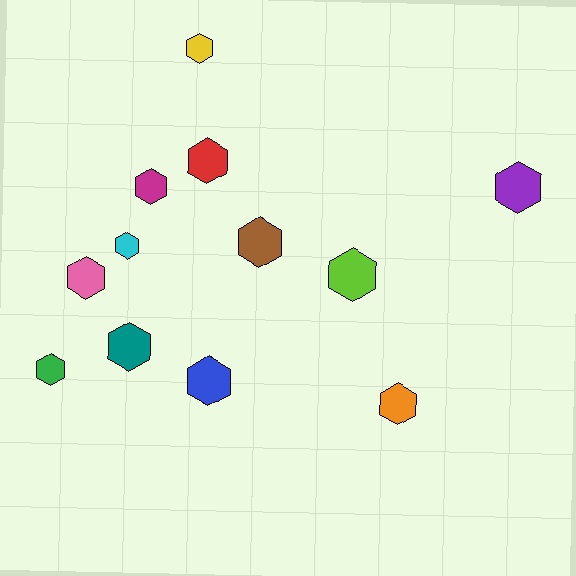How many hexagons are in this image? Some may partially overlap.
There are 12 hexagons.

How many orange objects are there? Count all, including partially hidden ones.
There is 1 orange object.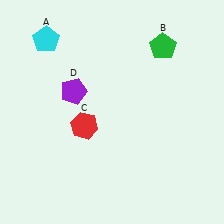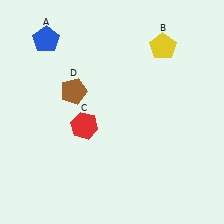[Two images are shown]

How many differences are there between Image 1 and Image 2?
There are 3 differences between the two images.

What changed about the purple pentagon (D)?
In Image 1, D is purple. In Image 2, it changed to brown.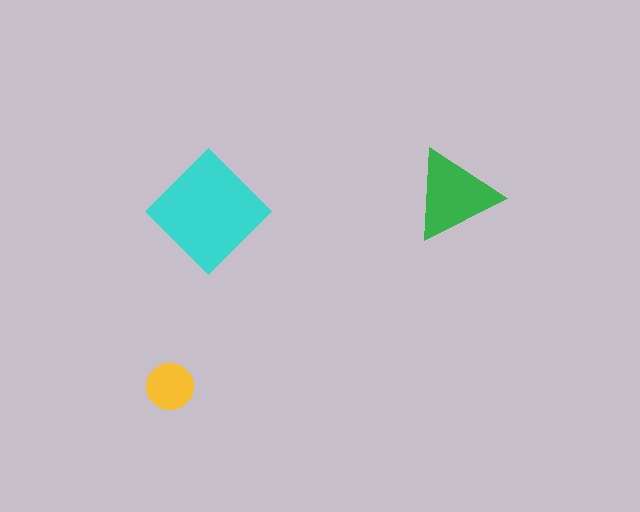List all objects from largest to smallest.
The cyan diamond, the green triangle, the yellow circle.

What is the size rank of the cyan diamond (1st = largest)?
1st.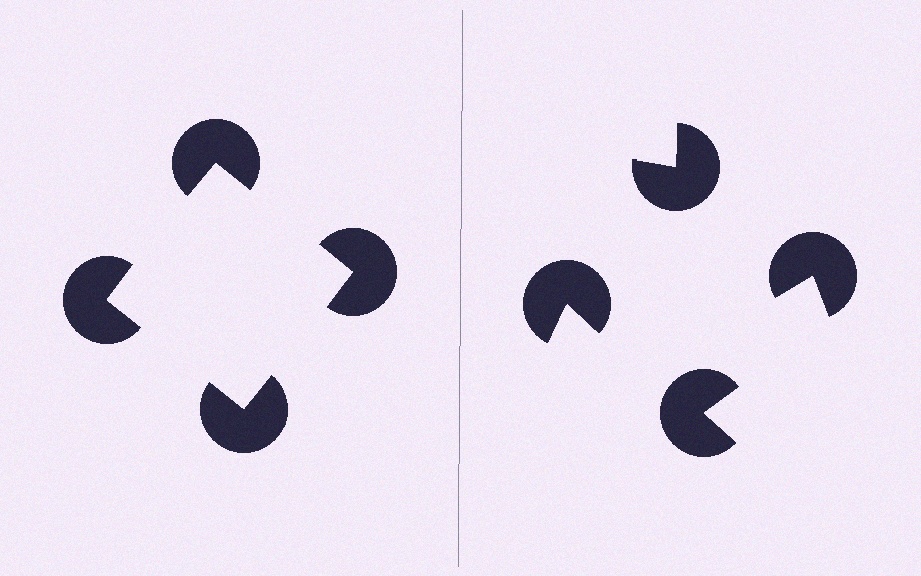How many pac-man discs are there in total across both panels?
8 — 4 on each side.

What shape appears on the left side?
An illusory square.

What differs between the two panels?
The pac-man discs are positioned identically on both sides; only the wedge orientations differ. On the left they align to a square; on the right they are misaligned.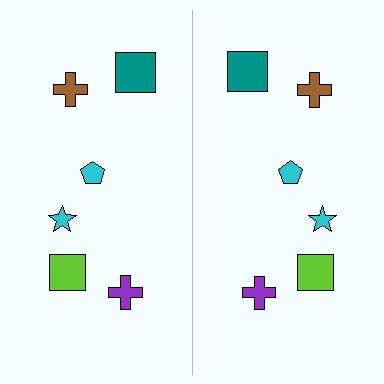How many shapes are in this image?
There are 12 shapes in this image.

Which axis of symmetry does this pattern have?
The pattern has a vertical axis of symmetry running through the center of the image.